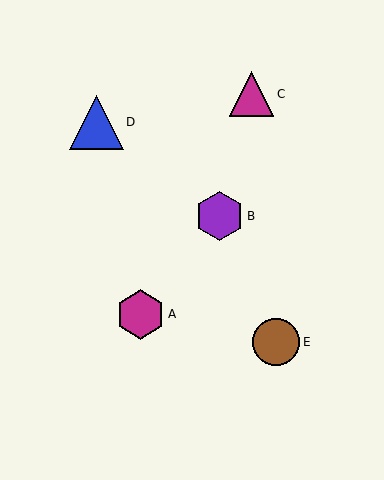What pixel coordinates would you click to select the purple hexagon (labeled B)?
Click at (220, 216) to select the purple hexagon B.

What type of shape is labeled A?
Shape A is a magenta hexagon.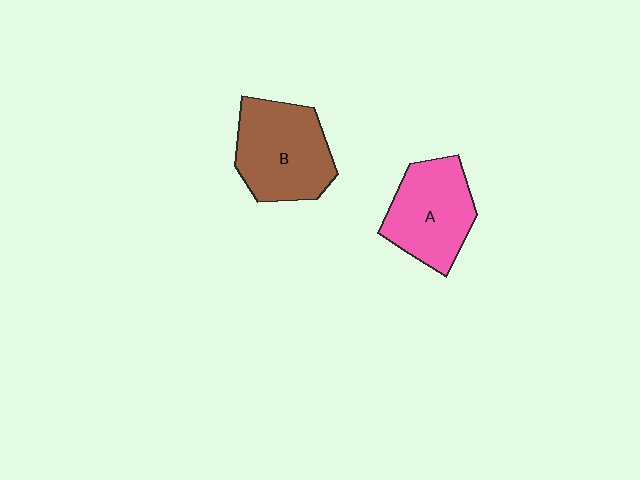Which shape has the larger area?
Shape B (brown).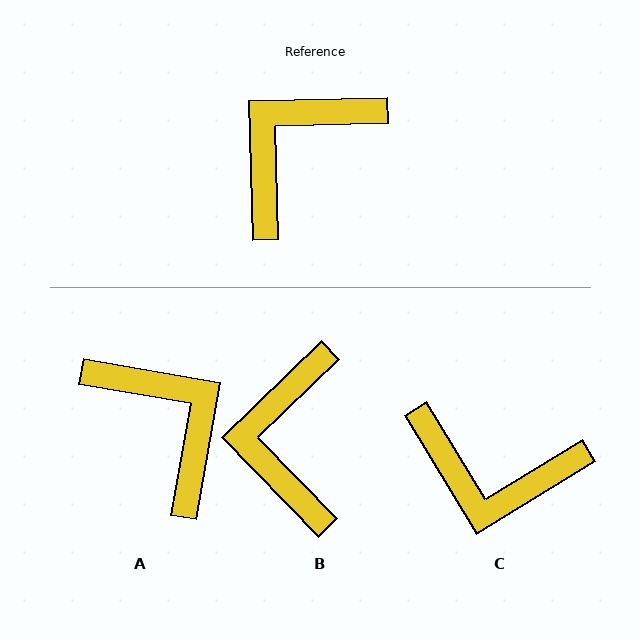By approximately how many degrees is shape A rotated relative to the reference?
Approximately 101 degrees clockwise.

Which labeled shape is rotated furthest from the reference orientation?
C, about 120 degrees away.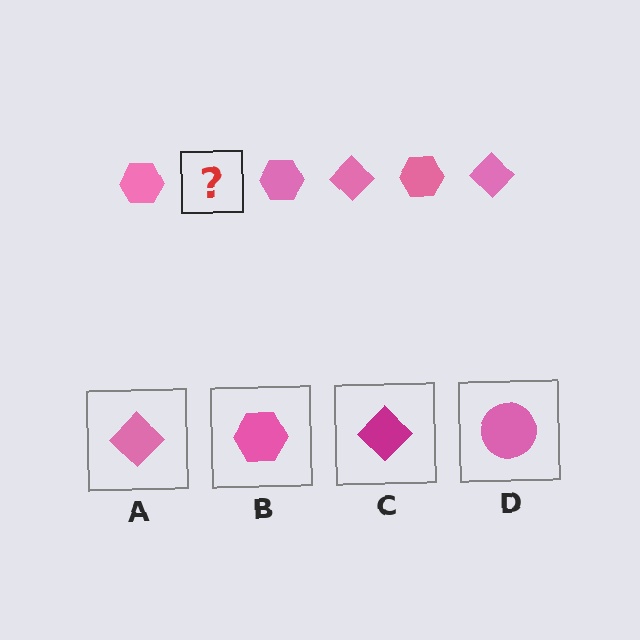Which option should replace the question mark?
Option A.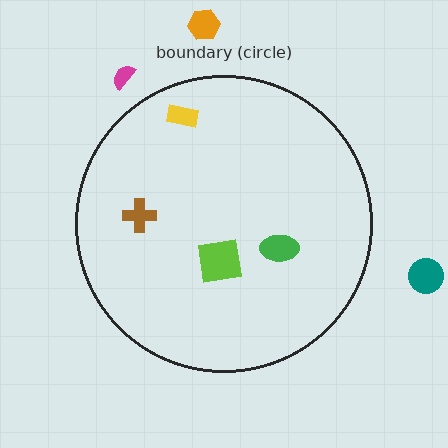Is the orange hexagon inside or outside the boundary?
Outside.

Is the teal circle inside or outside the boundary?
Outside.